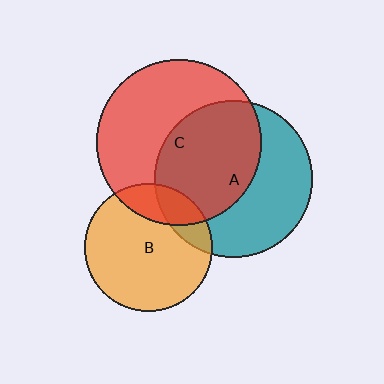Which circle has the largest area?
Circle C (red).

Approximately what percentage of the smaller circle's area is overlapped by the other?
Approximately 20%.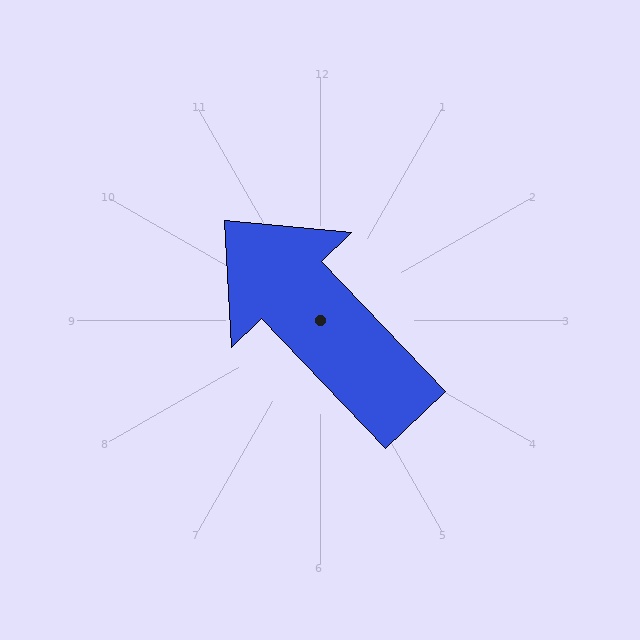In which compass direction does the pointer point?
Northwest.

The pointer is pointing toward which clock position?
Roughly 11 o'clock.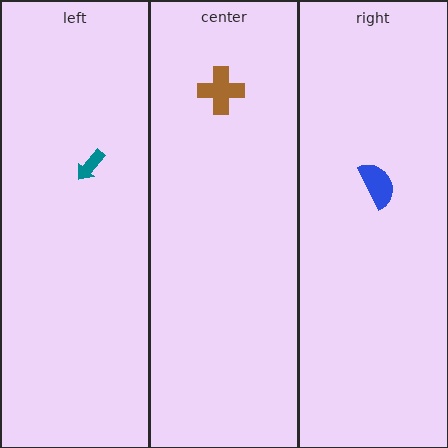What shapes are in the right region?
The blue semicircle.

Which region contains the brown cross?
The center region.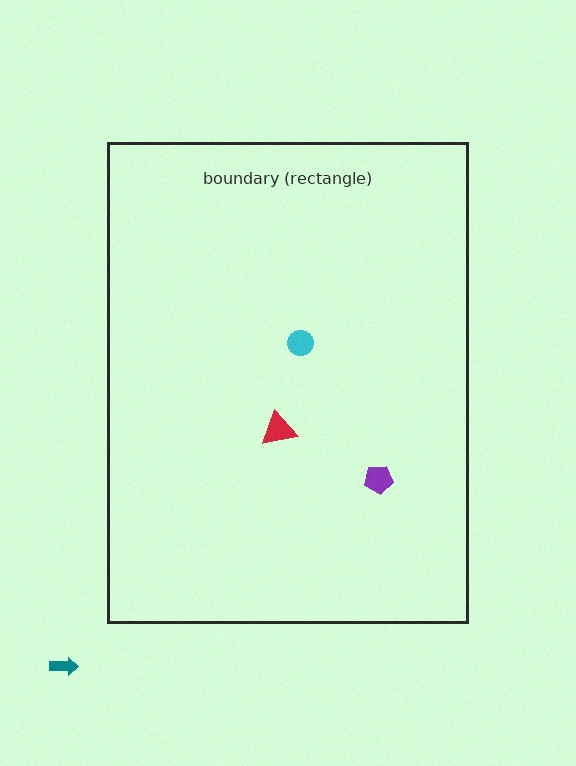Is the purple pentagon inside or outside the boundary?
Inside.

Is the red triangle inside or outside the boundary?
Inside.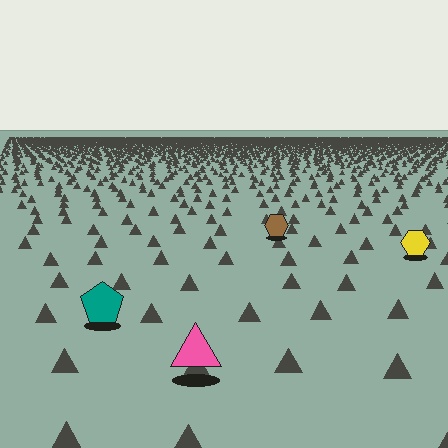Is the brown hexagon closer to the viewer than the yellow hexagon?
No. The yellow hexagon is closer — you can tell from the texture gradient: the ground texture is coarser near it.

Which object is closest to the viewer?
The pink triangle is closest. The texture marks near it are larger and more spread out.